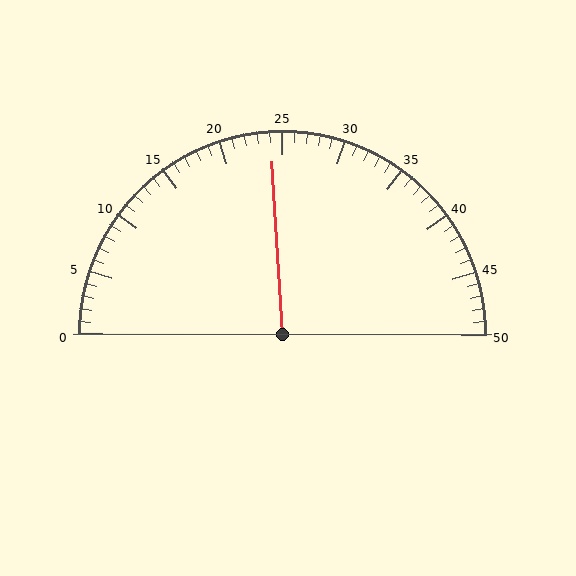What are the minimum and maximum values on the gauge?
The gauge ranges from 0 to 50.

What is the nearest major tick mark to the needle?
The nearest major tick mark is 25.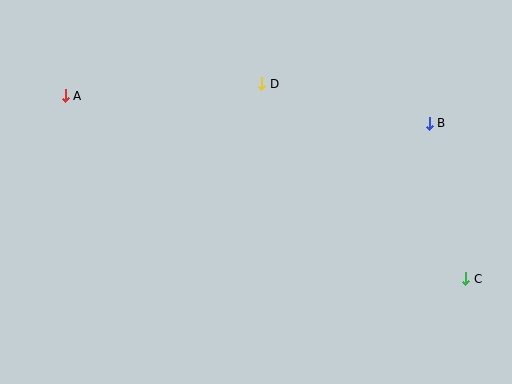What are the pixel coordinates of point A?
Point A is at (65, 96).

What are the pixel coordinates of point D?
Point D is at (262, 84).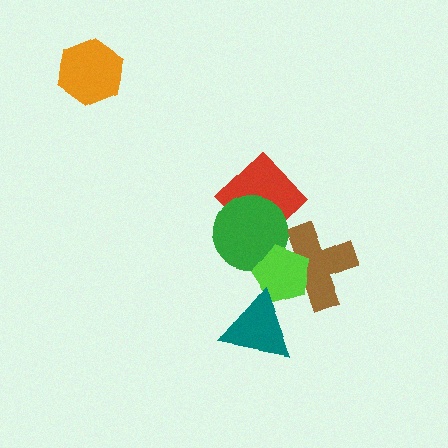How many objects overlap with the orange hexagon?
0 objects overlap with the orange hexagon.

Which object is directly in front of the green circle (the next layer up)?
The brown cross is directly in front of the green circle.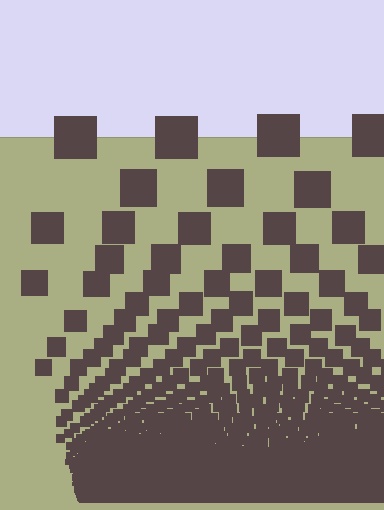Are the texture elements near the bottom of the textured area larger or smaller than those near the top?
Smaller. The gradient is inverted — elements near the bottom are smaller and denser.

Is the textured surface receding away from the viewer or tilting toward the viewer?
The surface appears to tilt toward the viewer. Texture elements get larger and sparser toward the top.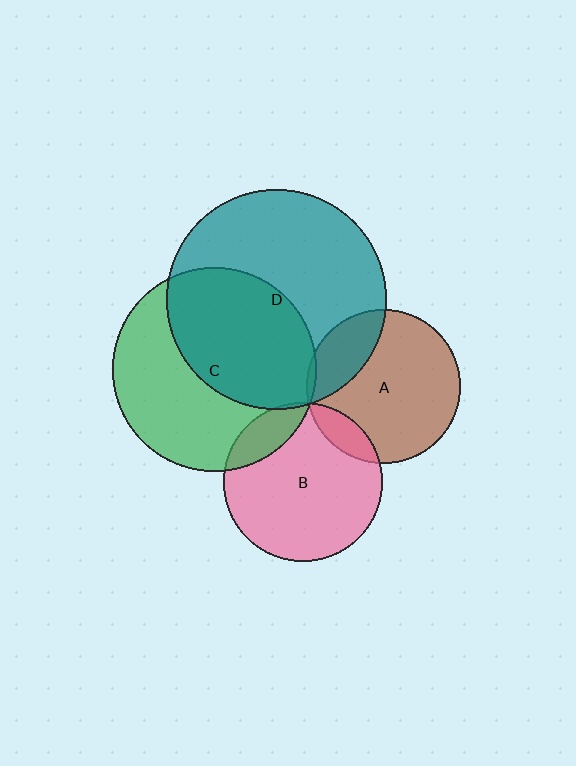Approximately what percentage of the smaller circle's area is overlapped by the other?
Approximately 5%.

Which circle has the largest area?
Circle D (teal).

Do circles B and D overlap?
Yes.